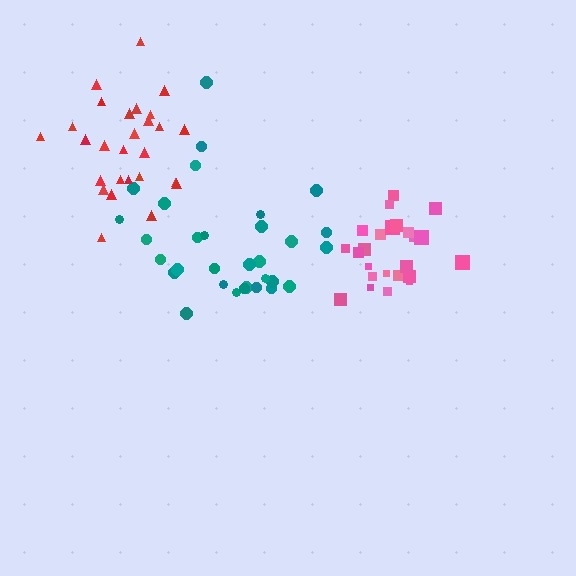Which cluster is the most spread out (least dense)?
Teal.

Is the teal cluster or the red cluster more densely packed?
Red.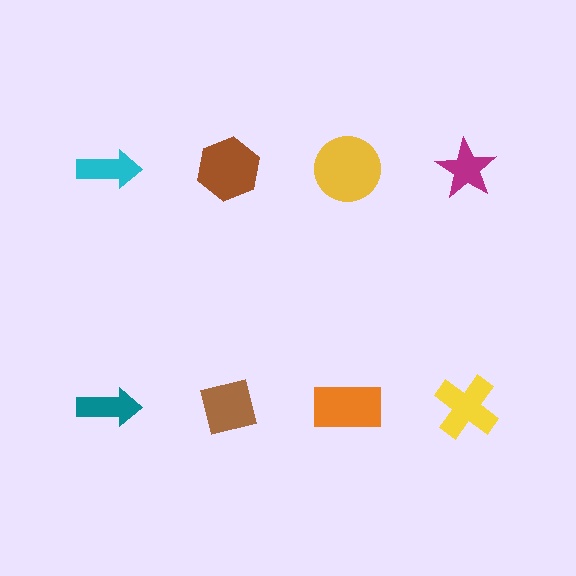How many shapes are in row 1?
4 shapes.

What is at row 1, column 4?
A magenta star.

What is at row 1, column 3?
A yellow circle.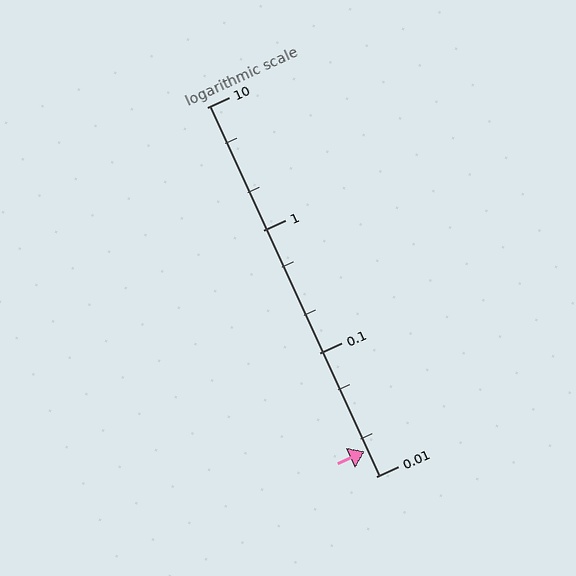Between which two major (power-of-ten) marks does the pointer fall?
The pointer is between 0.01 and 0.1.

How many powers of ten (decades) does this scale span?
The scale spans 3 decades, from 0.01 to 10.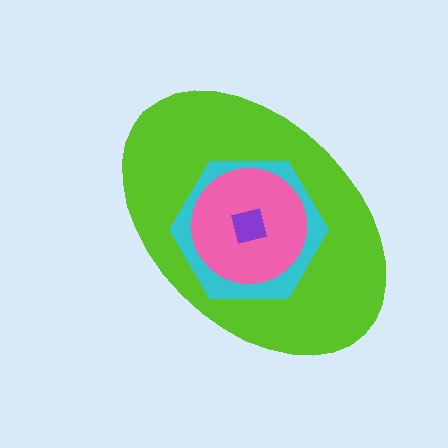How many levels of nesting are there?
4.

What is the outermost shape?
The lime ellipse.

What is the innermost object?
The purple square.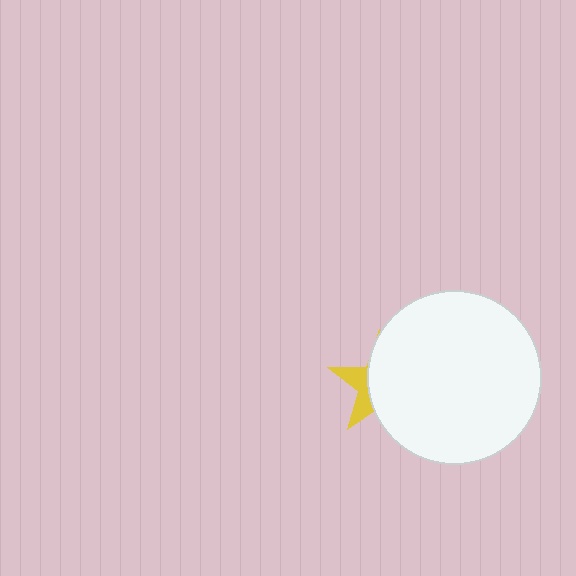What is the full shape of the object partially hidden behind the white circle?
The partially hidden object is a yellow star.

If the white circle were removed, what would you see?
You would see the complete yellow star.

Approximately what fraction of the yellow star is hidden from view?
Roughly 69% of the yellow star is hidden behind the white circle.